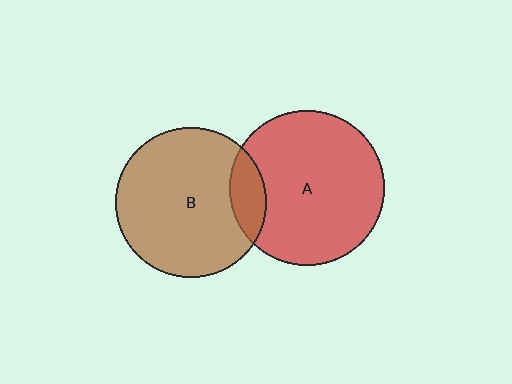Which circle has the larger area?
Circle A (red).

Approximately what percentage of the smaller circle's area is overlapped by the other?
Approximately 15%.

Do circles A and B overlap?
Yes.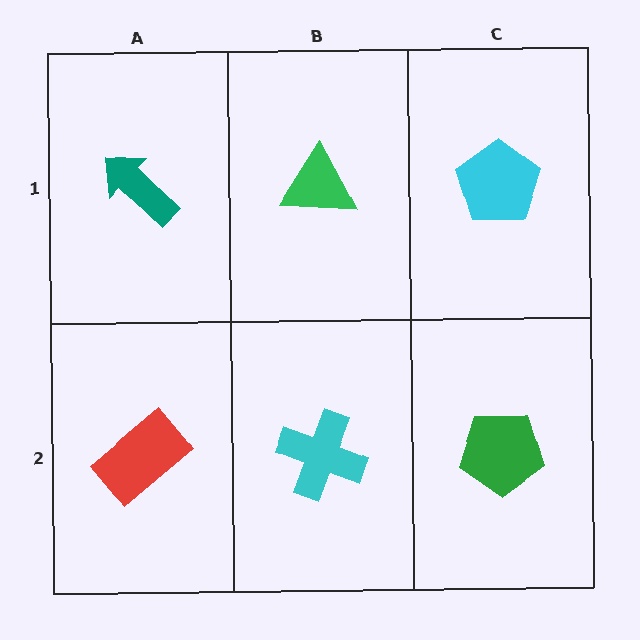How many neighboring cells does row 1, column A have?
2.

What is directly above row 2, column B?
A green triangle.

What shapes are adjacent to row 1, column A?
A red rectangle (row 2, column A), a green triangle (row 1, column B).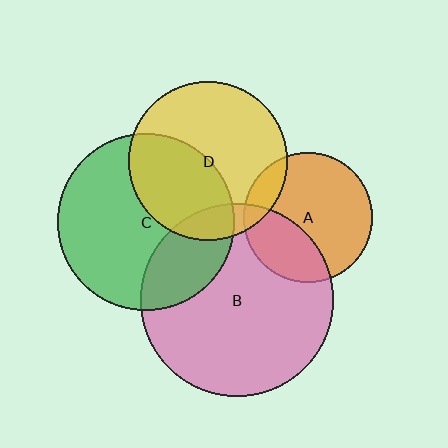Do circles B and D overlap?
Yes.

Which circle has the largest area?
Circle B (pink).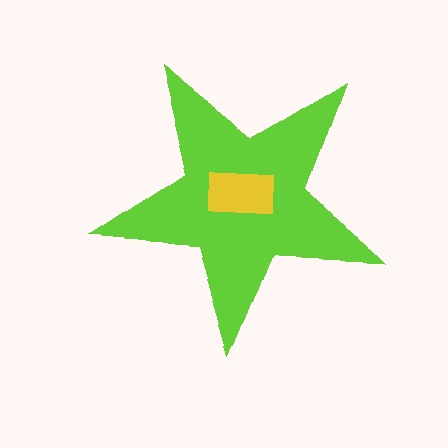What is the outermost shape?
The lime star.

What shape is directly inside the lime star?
The yellow rectangle.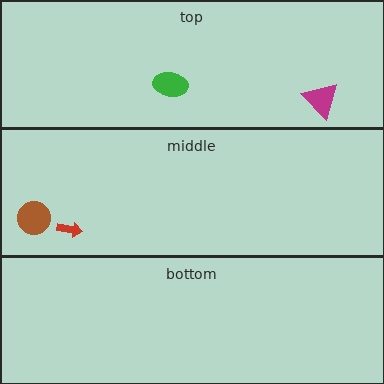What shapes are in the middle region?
The brown circle, the red arrow.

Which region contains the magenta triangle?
The top region.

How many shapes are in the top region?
2.